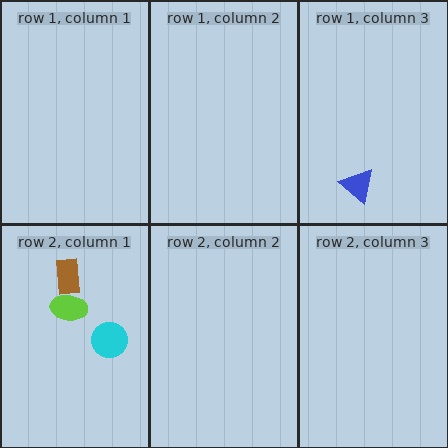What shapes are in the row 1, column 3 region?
The blue triangle.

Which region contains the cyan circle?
The row 2, column 1 region.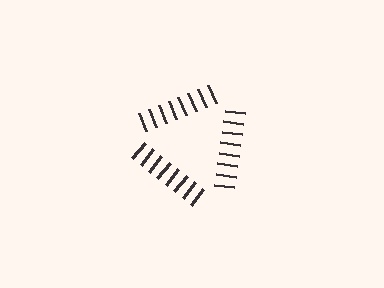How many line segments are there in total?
24 — 8 along each of the 3 edges.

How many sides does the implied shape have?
3 sides — the line-ends trace a triangle.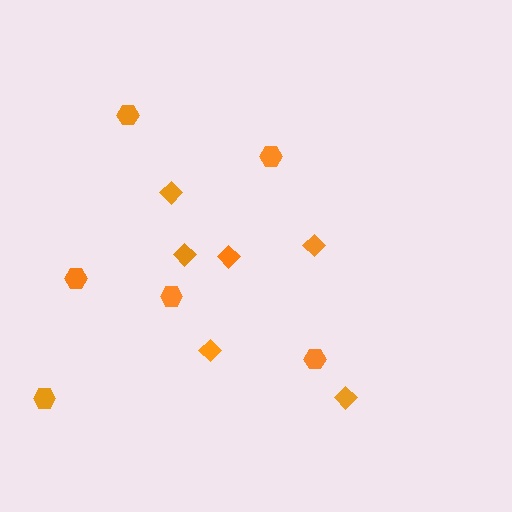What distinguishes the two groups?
There are 2 groups: one group of diamonds (6) and one group of hexagons (6).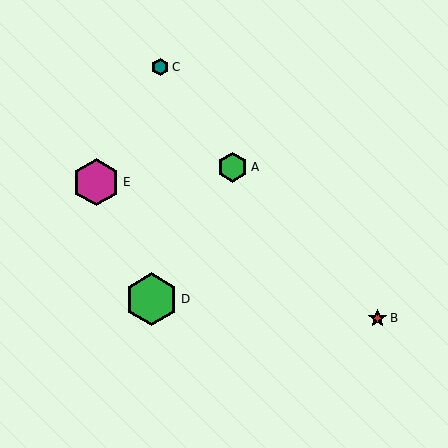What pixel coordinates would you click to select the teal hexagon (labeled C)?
Click at (160, 67) to select the teal hexagon C.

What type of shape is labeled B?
Shape B is a red star.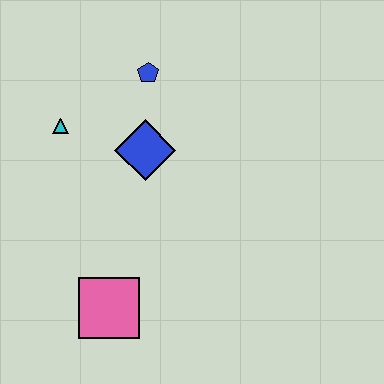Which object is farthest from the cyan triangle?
The pink square is farthest from the cyan triangle.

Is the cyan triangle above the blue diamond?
Yes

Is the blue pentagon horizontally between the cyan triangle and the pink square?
No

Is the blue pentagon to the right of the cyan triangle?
Yes